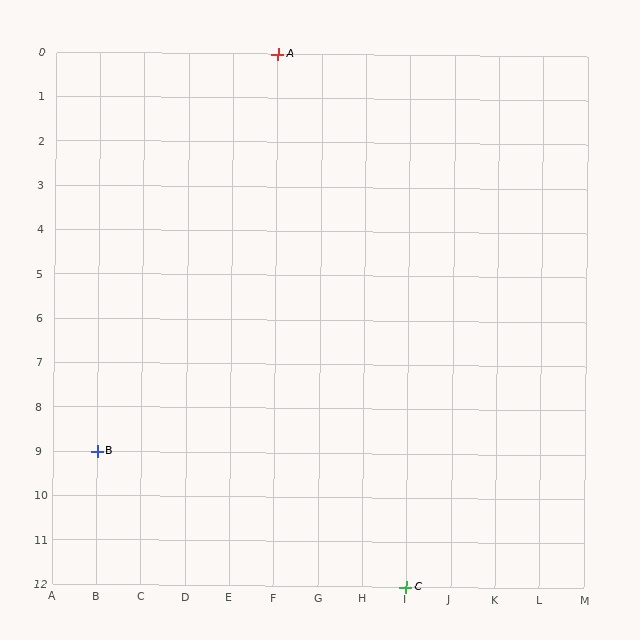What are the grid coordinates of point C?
Point C is at grid coordinates (I, 12).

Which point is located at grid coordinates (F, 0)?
Point A is at (F, 0).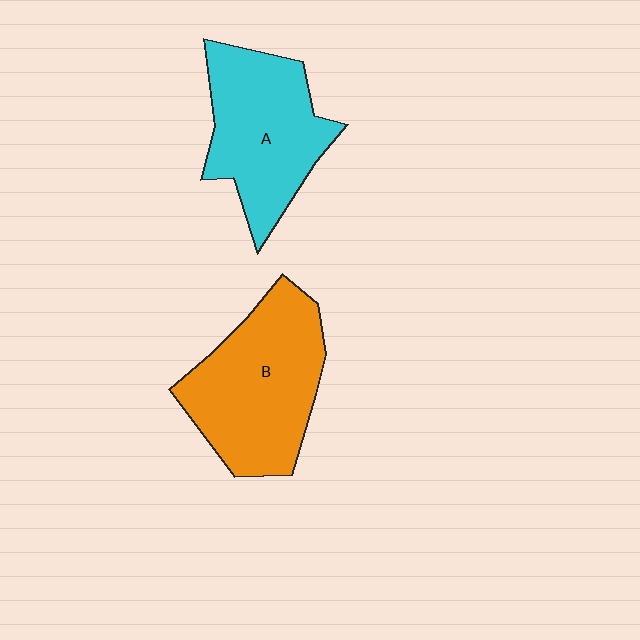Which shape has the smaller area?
Shape A (cyan).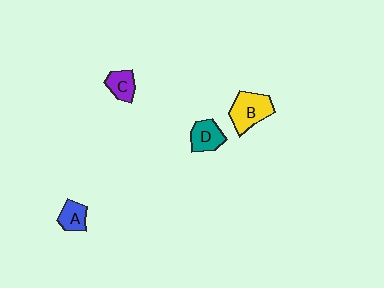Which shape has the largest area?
Shape B (yellow).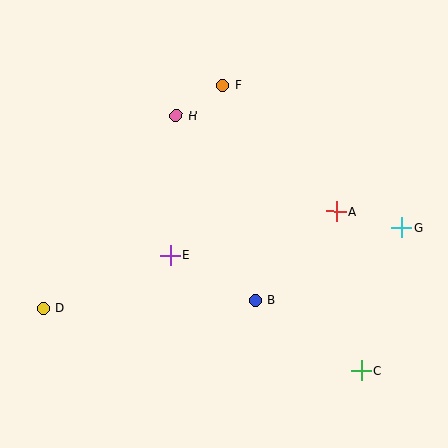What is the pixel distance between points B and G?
The distance between B and G is 164 pixels.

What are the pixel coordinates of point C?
Point C is at (361, 371).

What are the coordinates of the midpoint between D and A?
The midpoint between D and A is at (189, 260).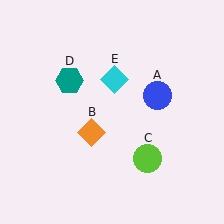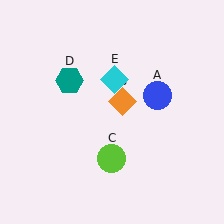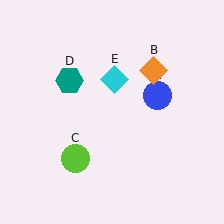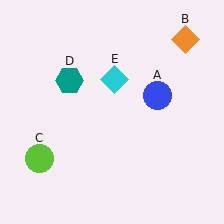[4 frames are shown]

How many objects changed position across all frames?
2 objects changed position: orange diamond (object B), lime circle (object C).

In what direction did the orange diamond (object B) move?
The orange diamond (object B) moved up and to the right.